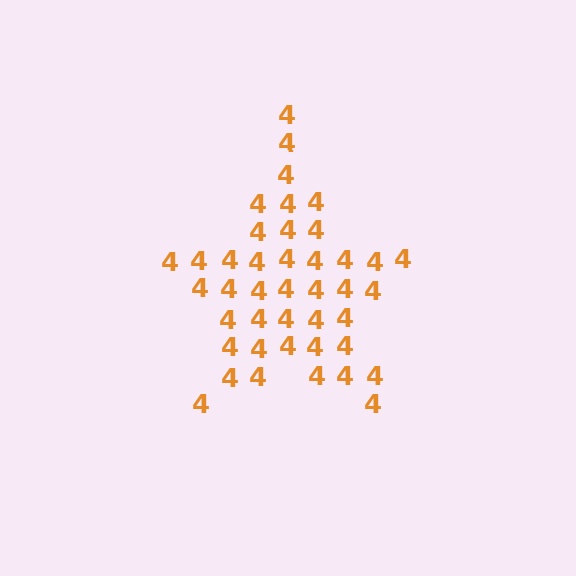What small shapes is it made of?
It is made of small digit 4's.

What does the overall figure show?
The overall figure shows a star.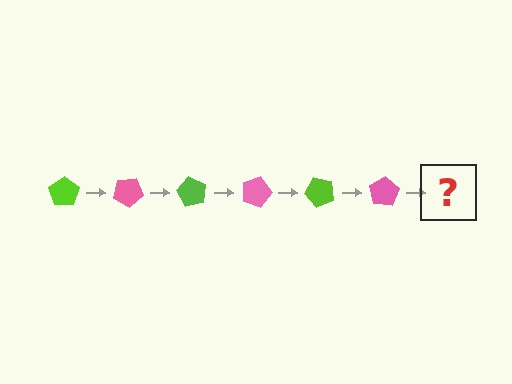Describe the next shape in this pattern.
It should be a lime pentagon, rotated 180 degrees from the start.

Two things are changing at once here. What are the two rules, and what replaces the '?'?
The two rules are that it rotates 30 degrees each step and the color cycles through lime and pink. The '?' should be a lime pentagon, rotated 180 degrees from the start.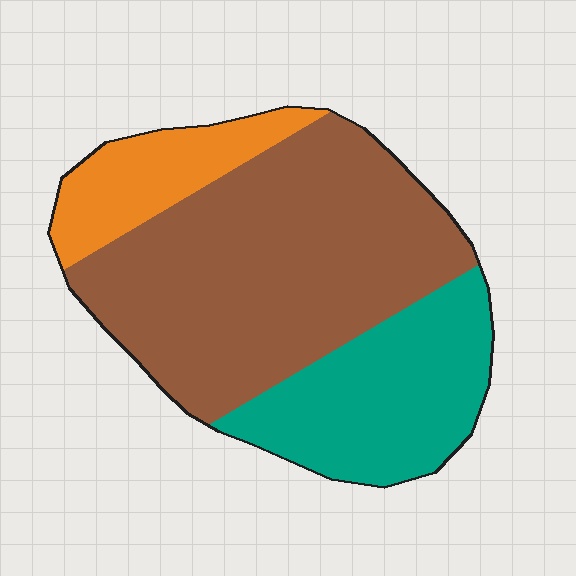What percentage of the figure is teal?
Teal takes up about one quarter (1/4) of the figure.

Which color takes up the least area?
Orange, at roughly 15%.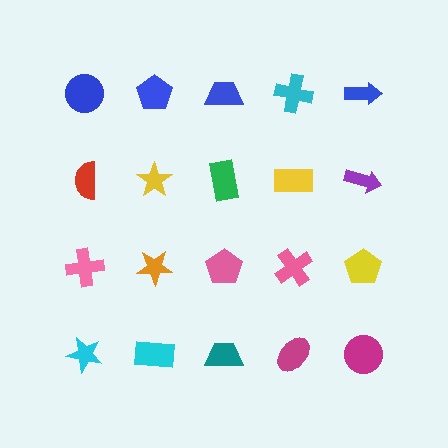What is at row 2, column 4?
A yellow rectangle.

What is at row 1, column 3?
A blue trapezoid.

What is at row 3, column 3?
A pink pentagon.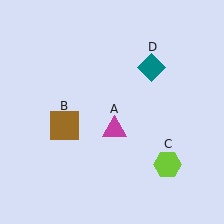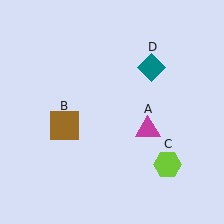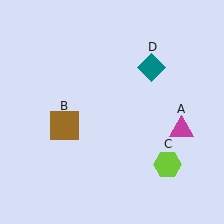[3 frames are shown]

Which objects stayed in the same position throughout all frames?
Brown square (object B) and lime hexagon (object C) and teal diamond (object D) remained stationary.